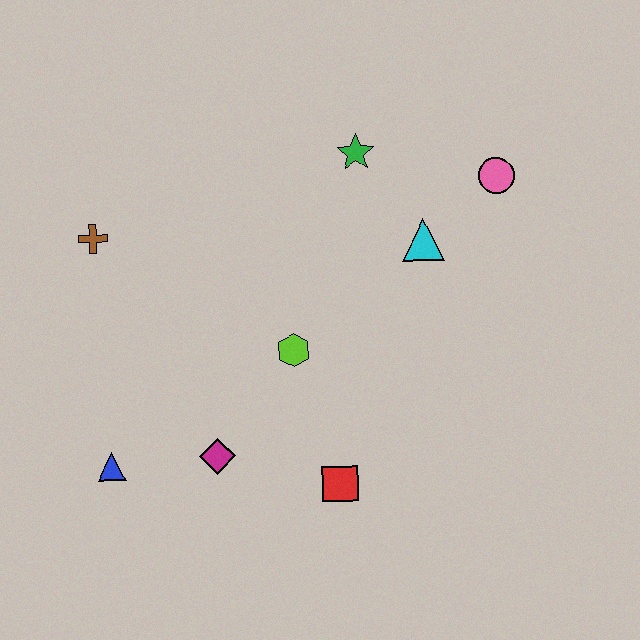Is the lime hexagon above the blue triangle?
Yes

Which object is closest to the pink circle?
The cyan triangle is closest to the pink circle.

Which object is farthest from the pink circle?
The blue triangle is farthest from the pink circle.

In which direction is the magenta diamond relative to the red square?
The magenta diamond is to the left of the red square.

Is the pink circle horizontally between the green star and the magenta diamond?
No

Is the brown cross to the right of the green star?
No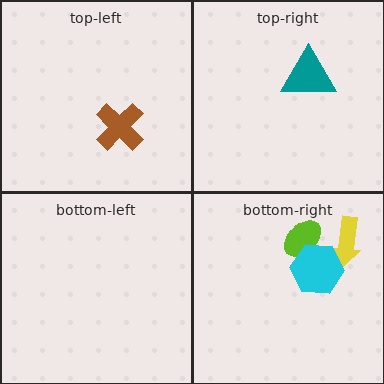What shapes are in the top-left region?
The brown cross.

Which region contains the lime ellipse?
The bottom-right region.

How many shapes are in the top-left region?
1.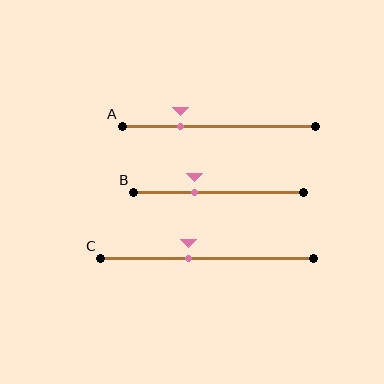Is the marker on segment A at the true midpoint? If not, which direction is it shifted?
No, the marker on segment A is shifted to the left by about 20% of the segment length.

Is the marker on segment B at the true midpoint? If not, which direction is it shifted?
No, the marker on segment B is shifted to the left by about 14% of the segment length.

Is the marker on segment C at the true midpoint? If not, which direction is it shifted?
No, the marker on segment C is shifted to the left by about 9% of the segment length.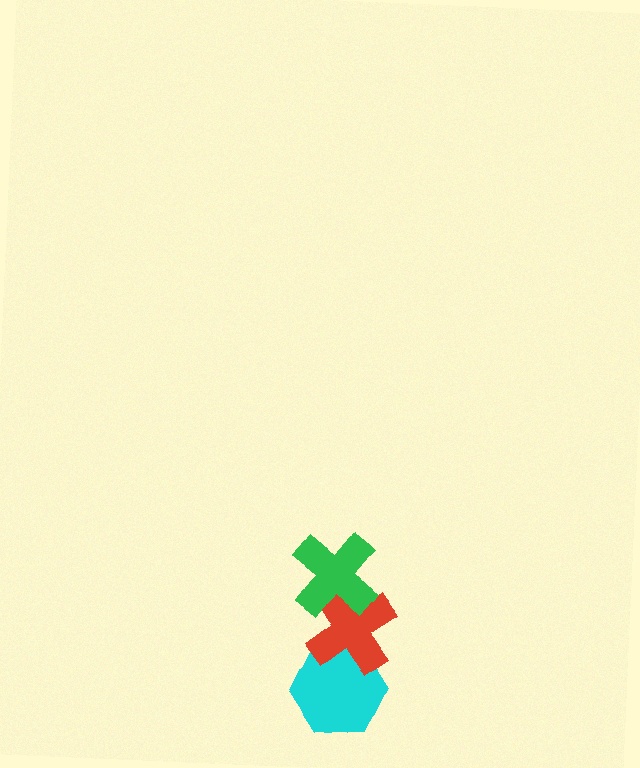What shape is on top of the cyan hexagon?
The red cross is on top of the cyan hexagon.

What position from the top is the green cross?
The green cross is 1st from the top.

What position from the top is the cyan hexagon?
The cyan hexagon is 3rd from the top.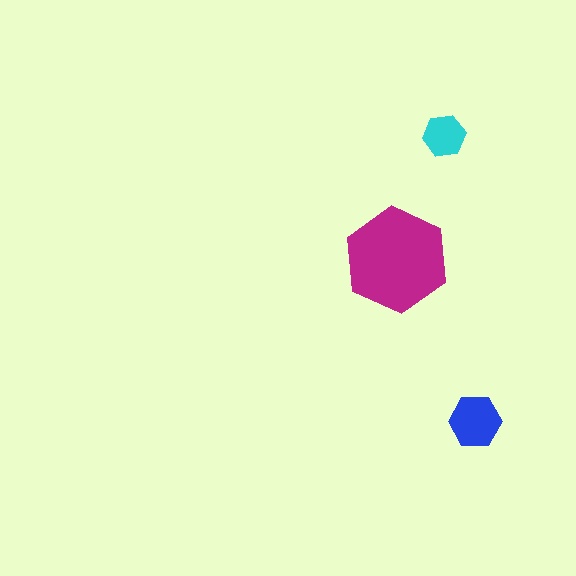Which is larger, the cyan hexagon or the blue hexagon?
The blue one.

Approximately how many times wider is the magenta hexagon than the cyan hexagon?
About 2.5 times wider.